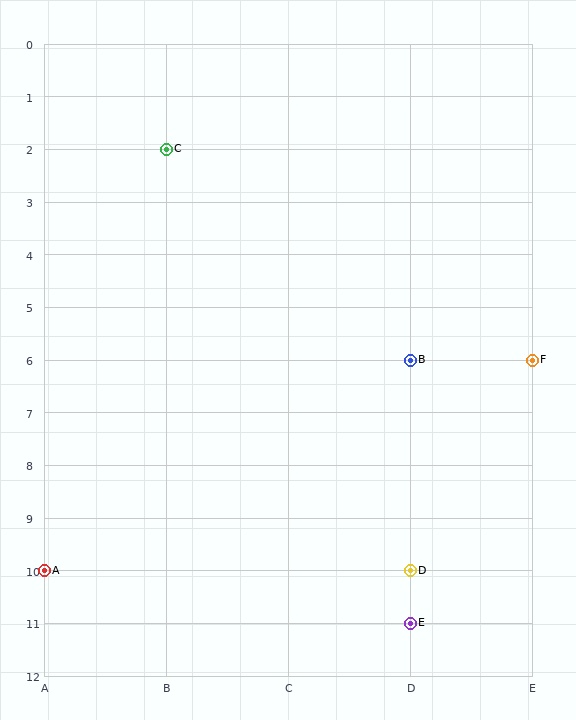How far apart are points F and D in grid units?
Points F and D are 1 column and 4 rows apart (about 4.1 grid units diagonally).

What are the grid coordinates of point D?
Point D is at grid coordinates (D, 10).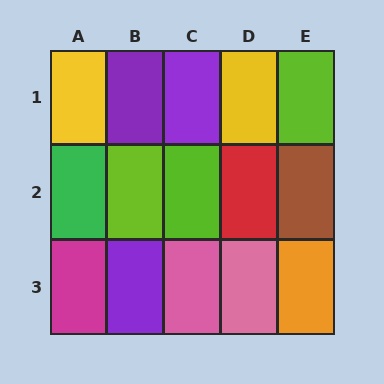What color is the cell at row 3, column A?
Magenta.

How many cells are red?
1 cell is red.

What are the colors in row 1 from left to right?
Yellow, purple, purple, yellow, lime.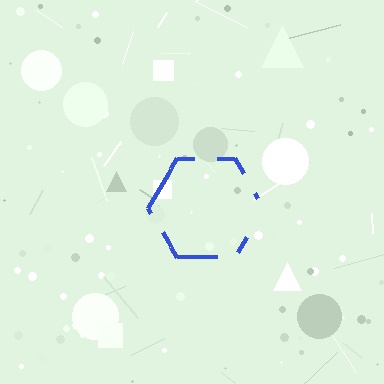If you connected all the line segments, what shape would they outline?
They would outline a hexagon.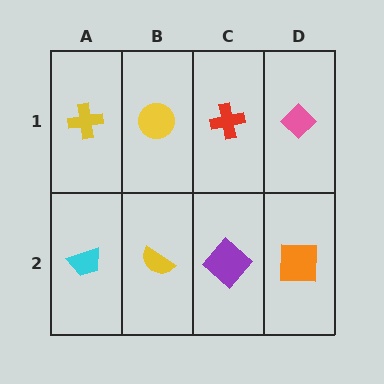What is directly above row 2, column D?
A pink diamond.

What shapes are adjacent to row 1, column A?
A cyan trapezoid (row 2, column A), a yellow circle (row 1, column B).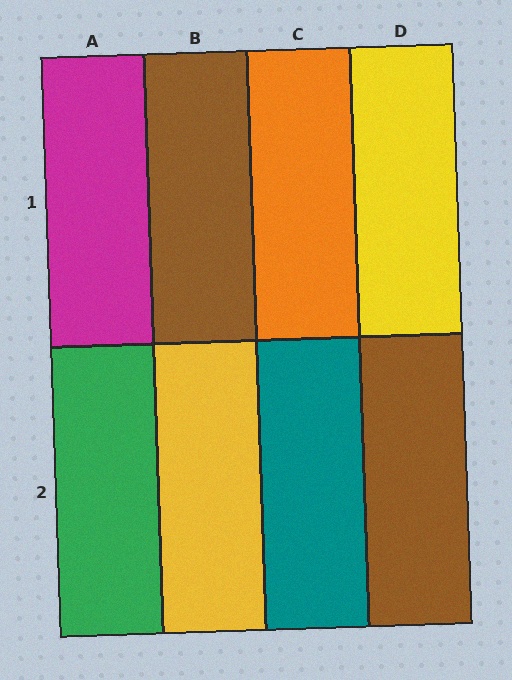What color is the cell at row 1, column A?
Magenta.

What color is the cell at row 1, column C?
Orange.